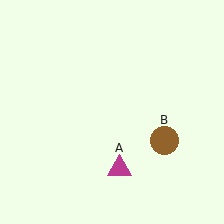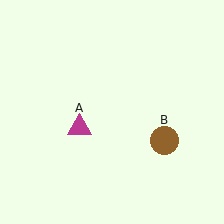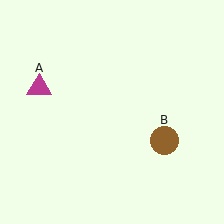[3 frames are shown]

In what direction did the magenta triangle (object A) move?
The magenta triangle (object A) moved up and to the left.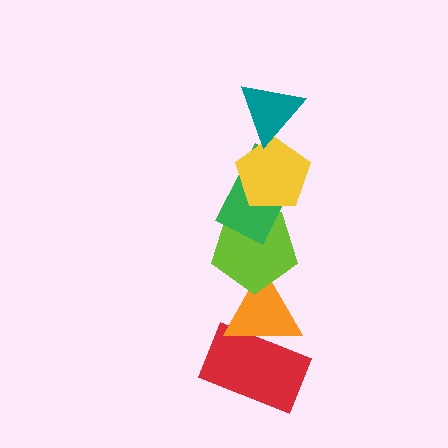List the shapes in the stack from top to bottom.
From top to bottom: the teal triangle, the yellow pentagon, the green rectangle, the lime pentagon, the orange triangle, the red rectangle.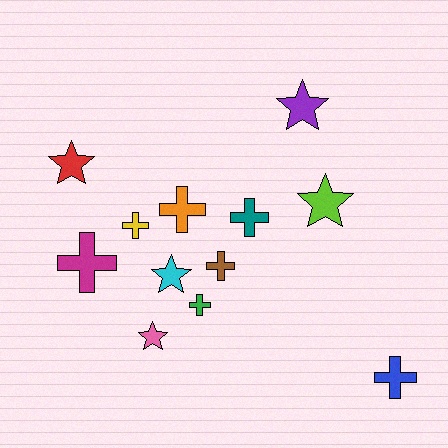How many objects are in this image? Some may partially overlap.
There are 12 objects.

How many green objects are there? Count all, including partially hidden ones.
There is 1 green object.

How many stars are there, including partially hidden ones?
There are 5 stars.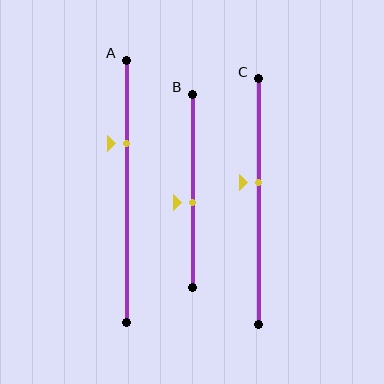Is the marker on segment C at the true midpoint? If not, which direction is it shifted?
No, the marker on segment C is shifted upward by about 8% of the segment length.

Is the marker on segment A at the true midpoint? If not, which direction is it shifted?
No, the marker on segment A is shifted upward by about 18% of the segment length.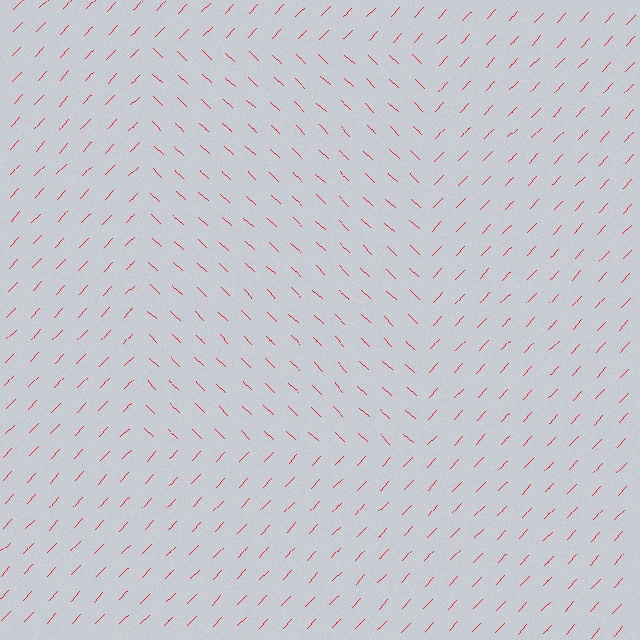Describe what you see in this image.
The image is filled with small red line segments. A rectangle region in the image has lines oriented differently from the surrounding lines, creating a visible texture boundary.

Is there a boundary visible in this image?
Yes, there is a texture boundary formed by a change in line orientation.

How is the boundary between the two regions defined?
The boundary is defined purely by a change in line orientation (approximately 90 degrees difference). All lines are the same color and thickness.